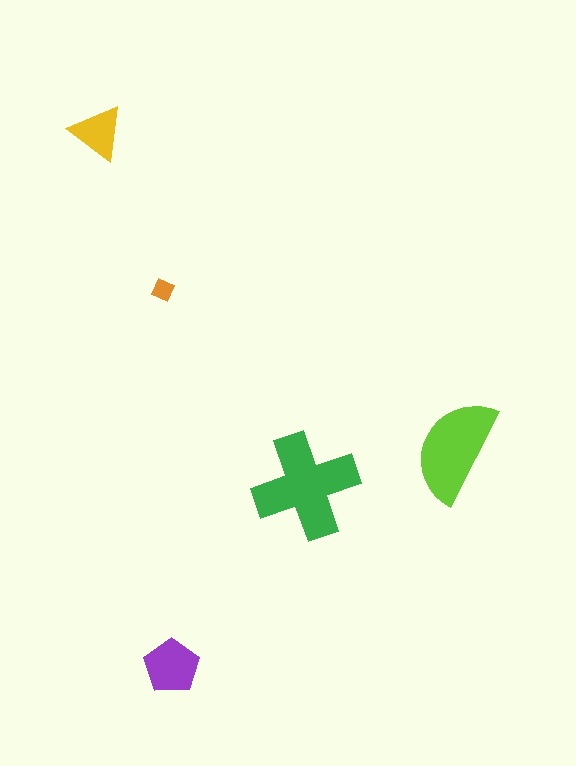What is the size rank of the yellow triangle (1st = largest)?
4th.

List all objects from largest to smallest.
The green cross, the lime semicircle, the purple pentagon, the yellow triangle, the orange diamond.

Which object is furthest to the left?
The yellow triangle is leftmost.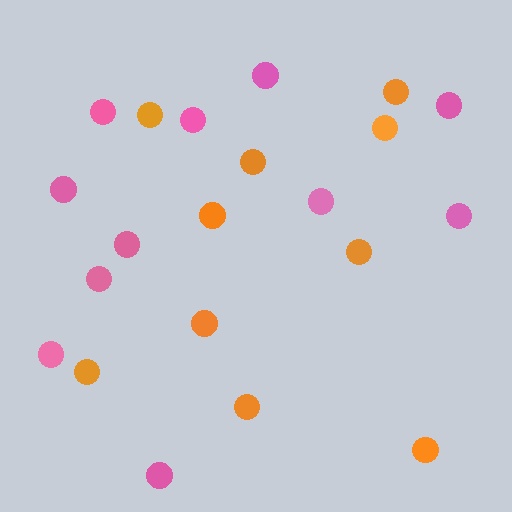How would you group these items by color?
There are 2 groups: one group of pink circles (11) and one group of orange circles (10).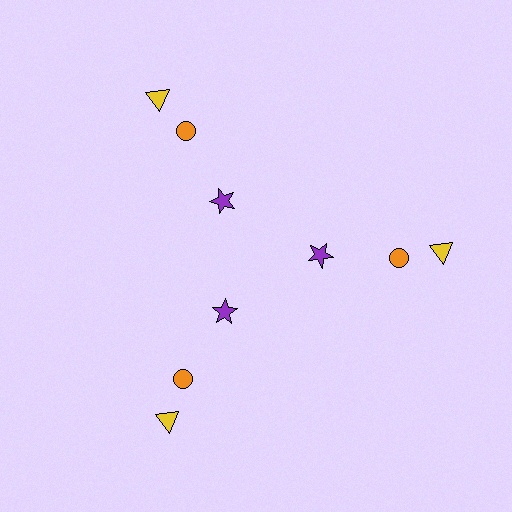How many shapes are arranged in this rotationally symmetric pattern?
There are 9 shapes, arranged in 3 groups of 3.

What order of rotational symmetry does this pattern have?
This pattern has 3-fold rotational symmetry.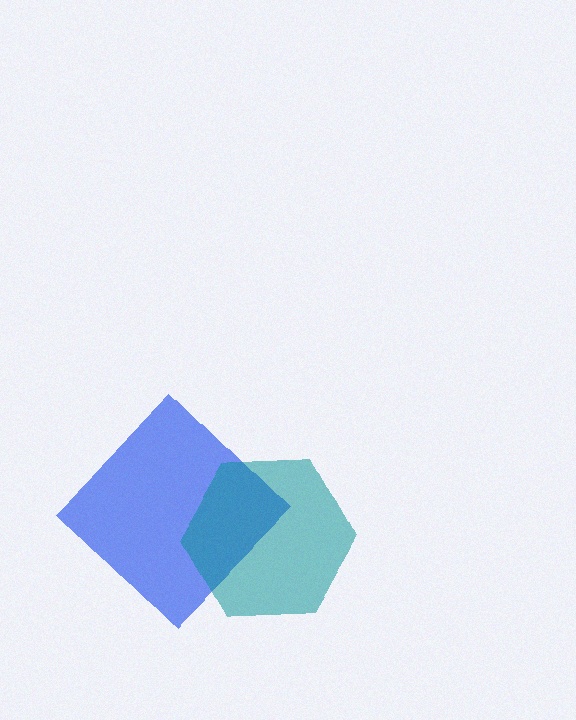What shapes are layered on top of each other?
The layered shapes are: a blue diamond, a teal hexagon.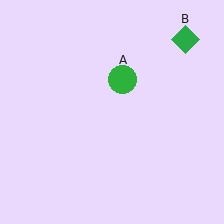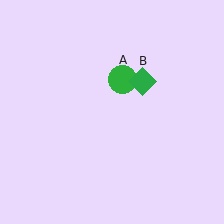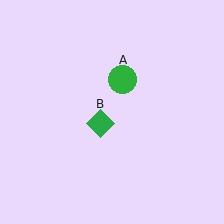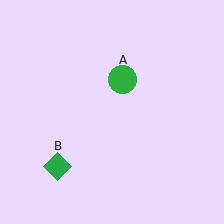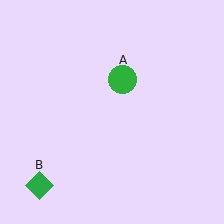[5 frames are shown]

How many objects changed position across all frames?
1 object changed position: green diamond (object B).